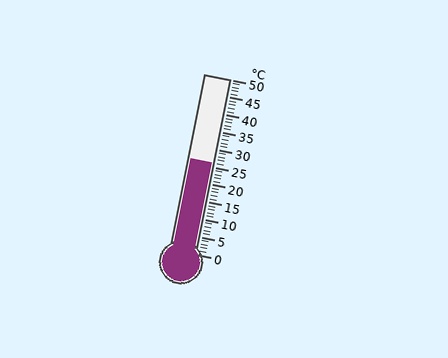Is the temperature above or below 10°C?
The temperature is above 10°C.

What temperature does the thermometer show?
The thermometer shows approximately 26°C.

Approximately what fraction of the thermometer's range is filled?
The thermometer is filled to approximately 50% of its range.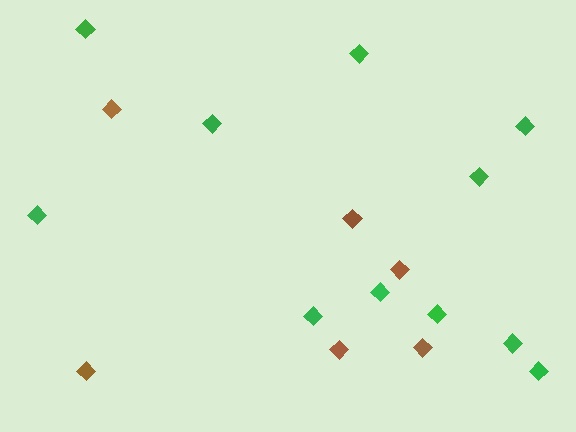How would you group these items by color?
There are 2 groups: one group of green diamonds (11) and one group of brown diamonds (6).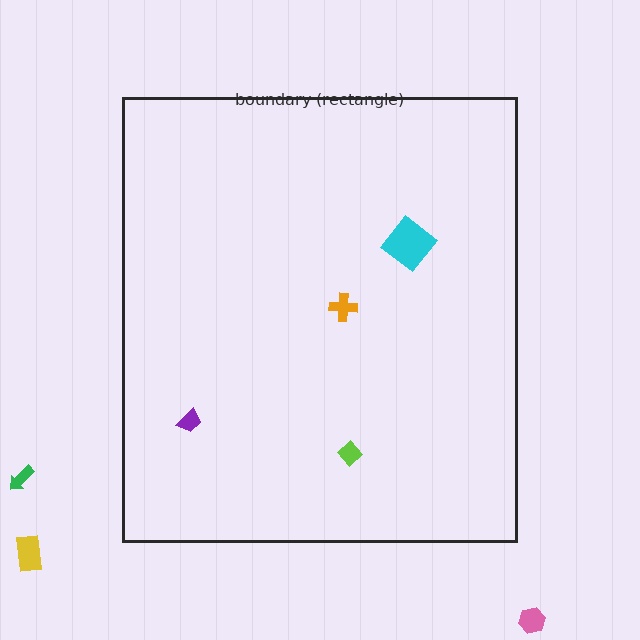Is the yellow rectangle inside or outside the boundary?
Outside.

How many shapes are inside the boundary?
4 inside, 3 outside.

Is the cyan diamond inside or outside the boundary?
Inside.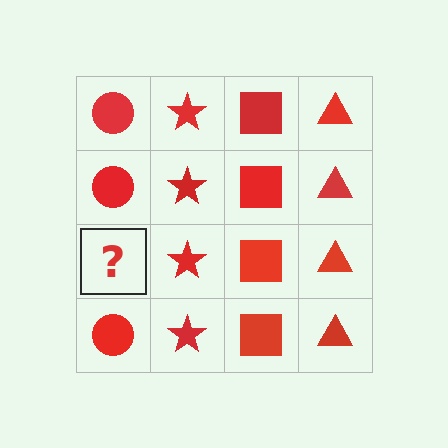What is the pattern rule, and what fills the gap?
The rule is that each column has a consistent shape. The gap should be filled with a red circle.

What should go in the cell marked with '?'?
The missing cell should contain a red circle.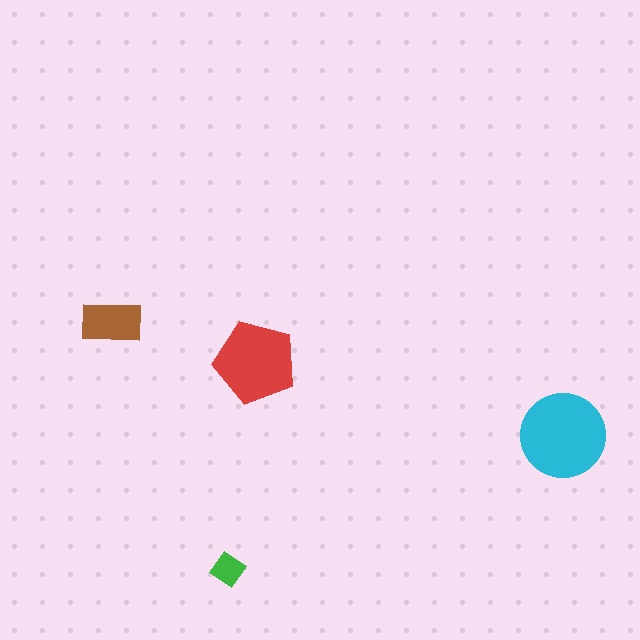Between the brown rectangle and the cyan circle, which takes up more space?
The cyan circle.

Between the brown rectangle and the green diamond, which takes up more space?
The brown rectangle.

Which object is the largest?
The cyan circle.